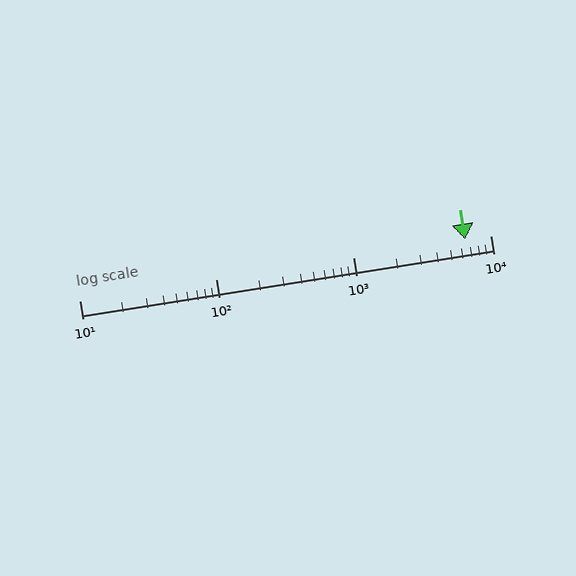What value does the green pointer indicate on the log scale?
The pointer indicates approximately 6600.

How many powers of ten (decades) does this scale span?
The scale spans 3 decades, from 10 to 10000.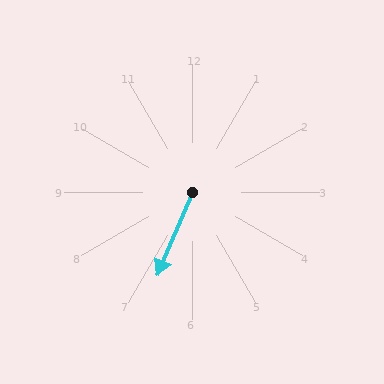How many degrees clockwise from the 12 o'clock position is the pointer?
Approximately 203 degrees.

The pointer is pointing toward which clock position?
Roughly 7 o'clock.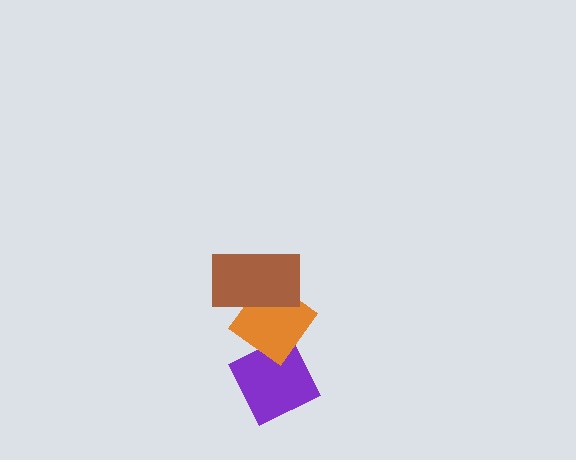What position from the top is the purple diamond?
The purple diamond is 3rd from the top.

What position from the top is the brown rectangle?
The brown rectangle is 1st from the top.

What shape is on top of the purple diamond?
The orange diamond is on top of the purple diamond.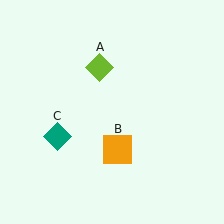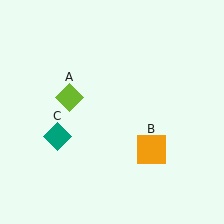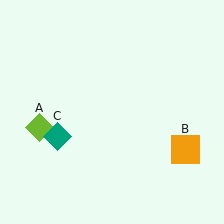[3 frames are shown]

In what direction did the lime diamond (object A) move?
The lime diamond (object A) moved down and to the left.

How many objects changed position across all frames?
2 objects changed position: lime diamond (object A), orange square (object B).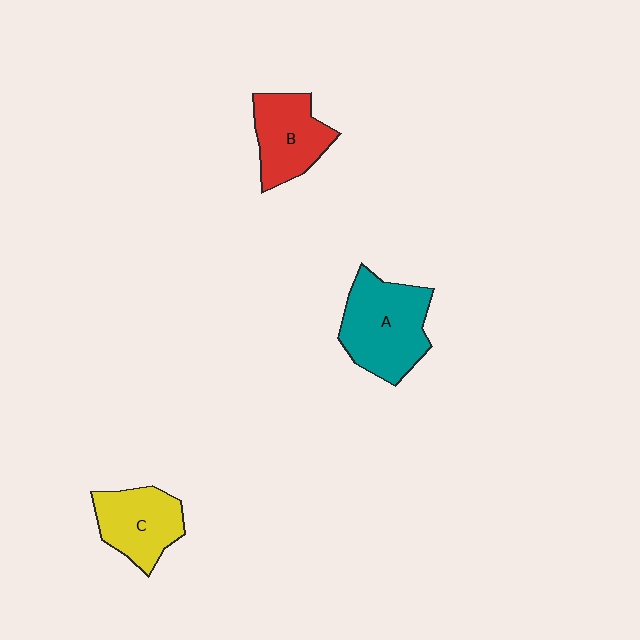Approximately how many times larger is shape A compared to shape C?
Approximately 1.4 times.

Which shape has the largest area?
Shape A (teal).